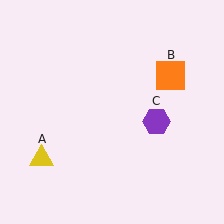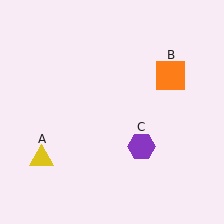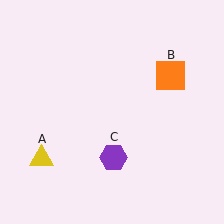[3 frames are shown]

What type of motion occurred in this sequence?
The purple hexagon (object C) rotated clockwise around the center of the scene.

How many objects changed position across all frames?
1 object changed position: purple hexagon (object C).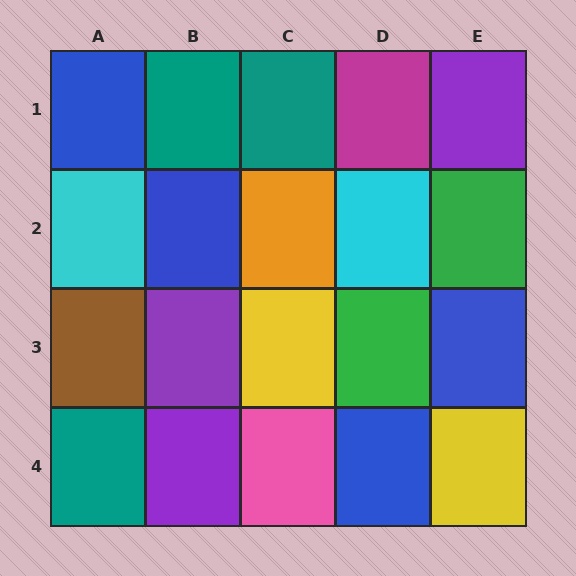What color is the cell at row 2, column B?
Blue.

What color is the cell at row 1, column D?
Magenta.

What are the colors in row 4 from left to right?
Teal, purple, pink, blue, yellow.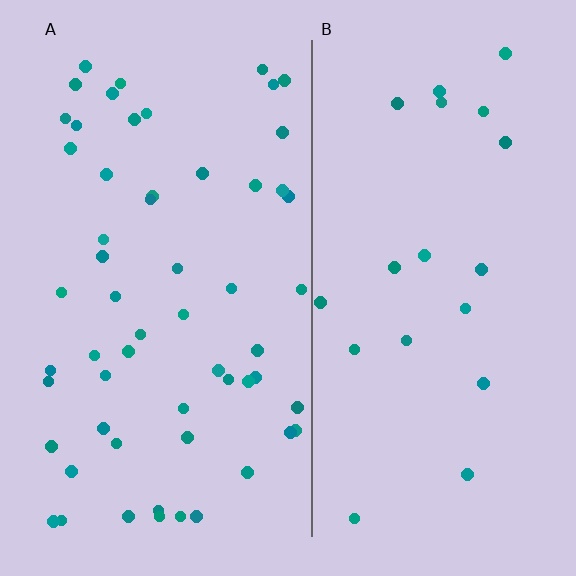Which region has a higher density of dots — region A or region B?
A (the left).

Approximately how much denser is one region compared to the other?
Approximately 2.9× — region A over region B.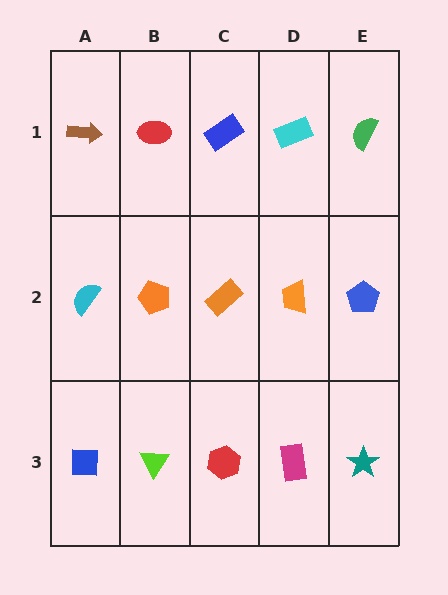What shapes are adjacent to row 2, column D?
A cyan rectangle (row 1, column D), a magenta rectangle (row 3, column D), an orange rectangle (row 2, column C), a blue pentagon (row 2, column E).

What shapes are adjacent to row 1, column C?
An orange rectangle (row 2, column C), a red ellipse (row 1, column B), a cyan rectangle (row 1, column D).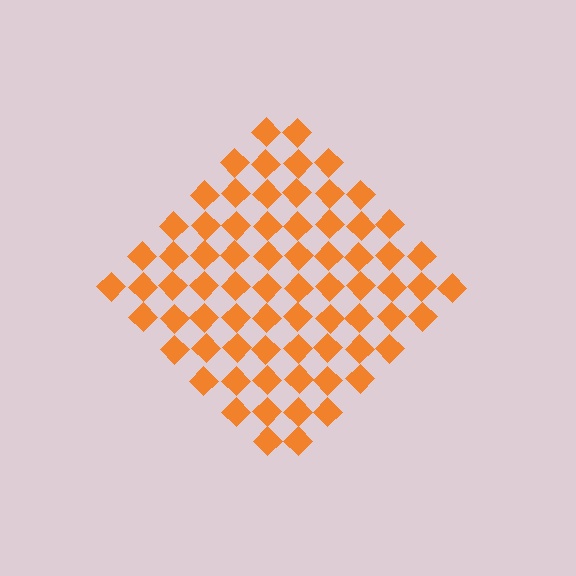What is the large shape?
The large shape is a diamond.